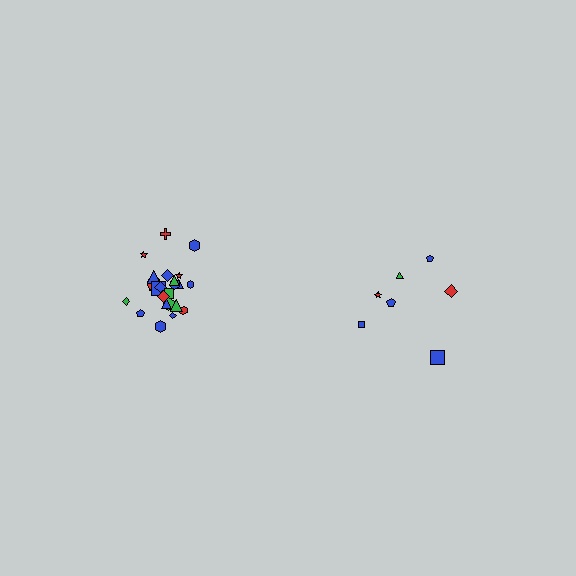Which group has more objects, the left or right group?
The left group.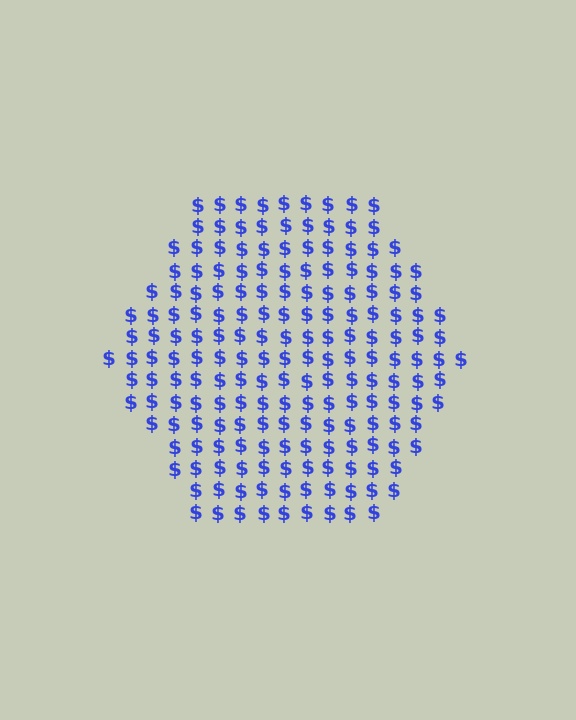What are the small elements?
The small elements are dollar signs.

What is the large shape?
The large shape is a hexagon.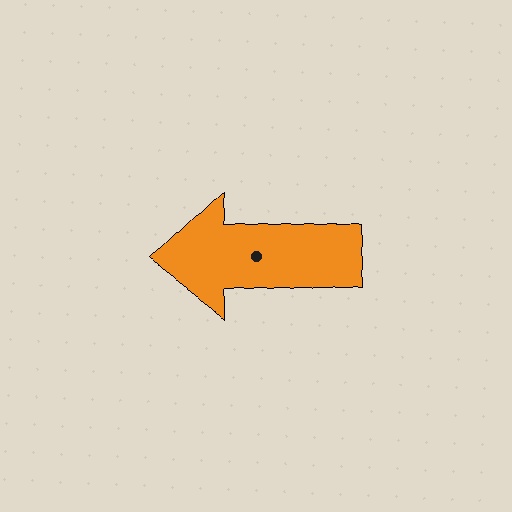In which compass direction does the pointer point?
West.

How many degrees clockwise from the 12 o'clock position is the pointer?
Approximately 267 degrees.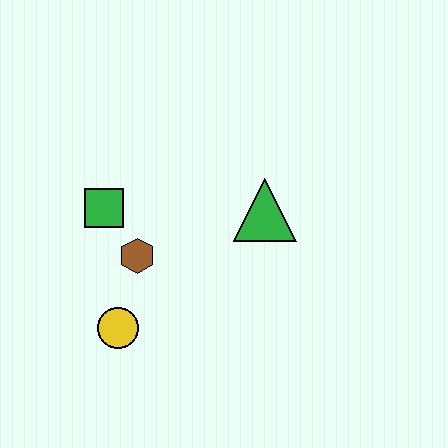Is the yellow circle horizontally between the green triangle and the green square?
Yes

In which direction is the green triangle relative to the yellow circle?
The green triangle is to the right of the yellow circle.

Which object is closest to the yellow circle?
The brown hexagon is closest to the yellow circle.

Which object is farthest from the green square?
The green triangle is farthest from the green square.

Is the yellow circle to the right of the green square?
Yes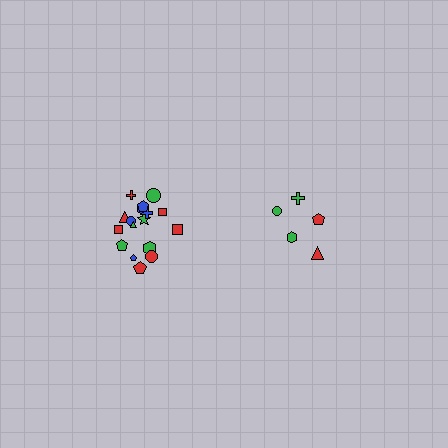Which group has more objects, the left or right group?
The left group.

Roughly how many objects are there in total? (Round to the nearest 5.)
Roughly 25 objects in total.